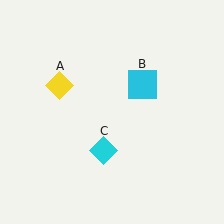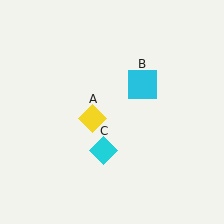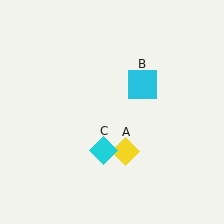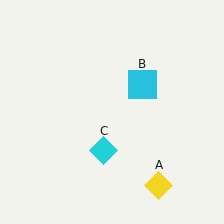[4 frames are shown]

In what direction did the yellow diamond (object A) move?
The yellow diamond (object A) moved down and to the right.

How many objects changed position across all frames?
1 object changed position: yellow diamond (object A).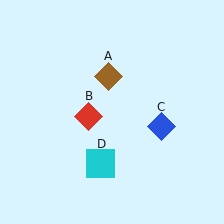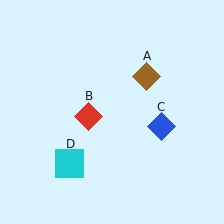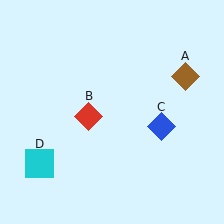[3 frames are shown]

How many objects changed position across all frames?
2 objects changed position: brown diamond (object A), cyan square (object D).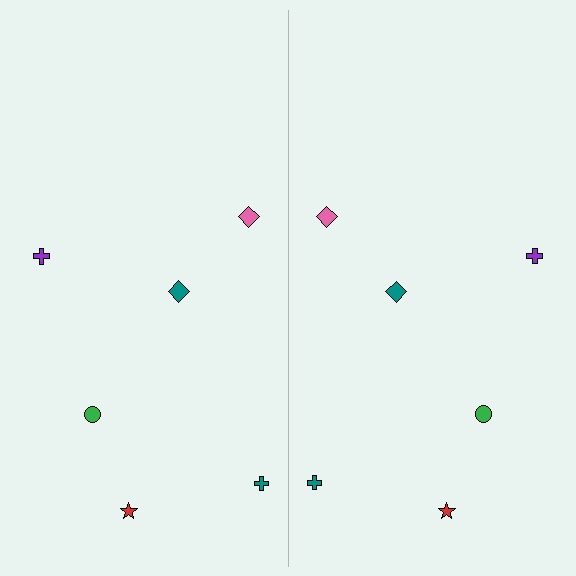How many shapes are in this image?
There are 12 shapes in this image.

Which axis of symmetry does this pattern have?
The pattern has a vertical axis of symmetry running through the center of the image.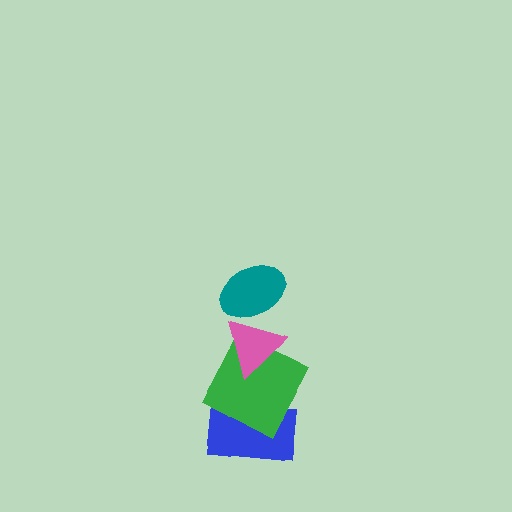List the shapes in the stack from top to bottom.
From top to bottom: the teal ellipse, the pink triangle, the green square, the blue rectangle.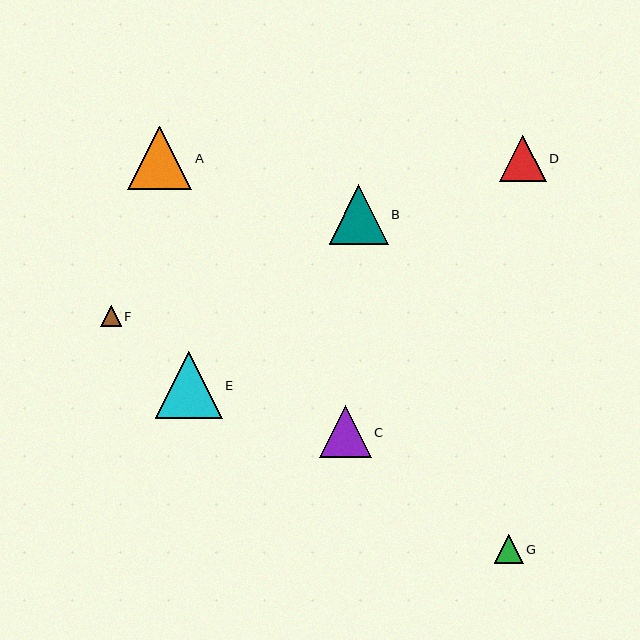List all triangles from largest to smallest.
From largest to smallest: E, A, B, C, D, G, F.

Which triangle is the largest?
Triangle E is the largest with a size of approximately 67 pixels.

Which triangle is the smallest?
Triangle F is the smallest with a size of approximately 21 pixels.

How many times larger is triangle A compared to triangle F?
Triangle A is approximately 3.1 times the size of triangle F.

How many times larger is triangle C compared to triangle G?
Triangle C is approximately 1.8 times the size of triangle G.